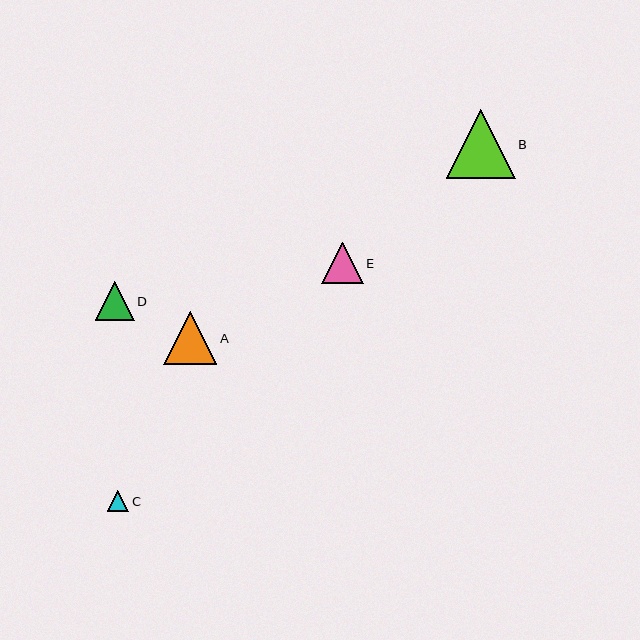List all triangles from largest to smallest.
From largest to smallest: B, A, E, D, C.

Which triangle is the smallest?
Triangle C is the smallest with a size of approximately 21 pixels.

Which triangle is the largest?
Triangle B is the largest with a size of approximately 69 pixels.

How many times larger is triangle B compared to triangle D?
Triangle B is approximately 1.8 times the size of triangle D.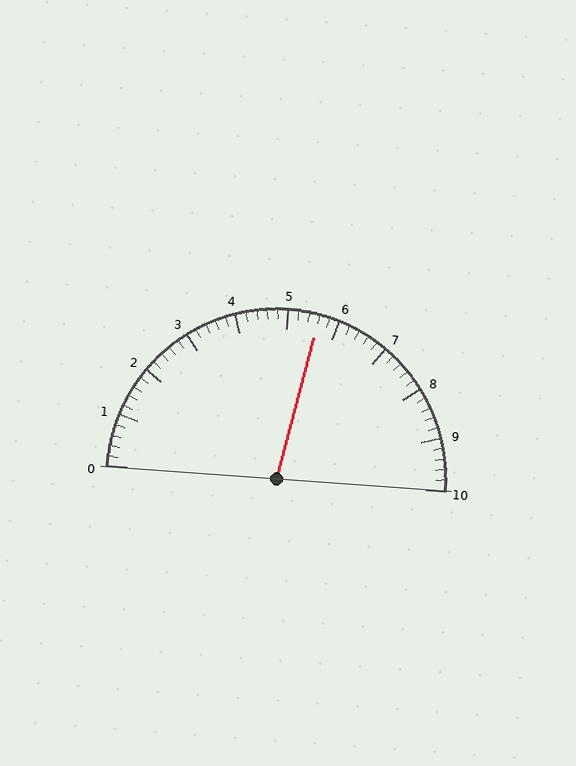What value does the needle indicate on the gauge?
The needle indicates approximately 5.6.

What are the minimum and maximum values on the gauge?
The gauge ranges from 0 to 10.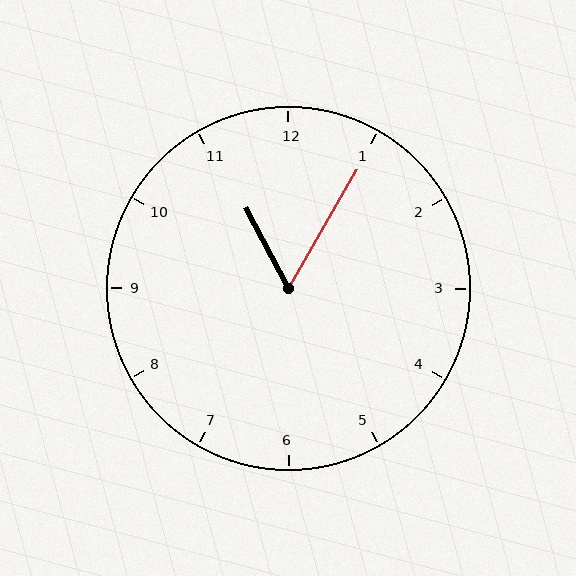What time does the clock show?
11:05.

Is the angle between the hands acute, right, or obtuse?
It is acute.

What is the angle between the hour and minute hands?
Approximately 58 degrees.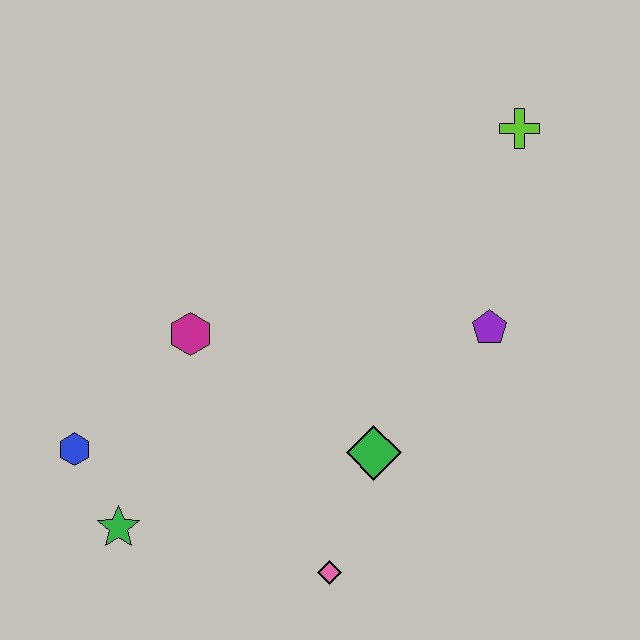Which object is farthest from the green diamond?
The lime cross is farthest from the green diamond.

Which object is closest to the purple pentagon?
The green diamond is closest to the purple pentagon.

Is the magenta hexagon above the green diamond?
Yes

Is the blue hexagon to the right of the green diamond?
No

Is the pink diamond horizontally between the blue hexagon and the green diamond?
Yes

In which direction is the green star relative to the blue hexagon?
The green star is below the blue hexagon.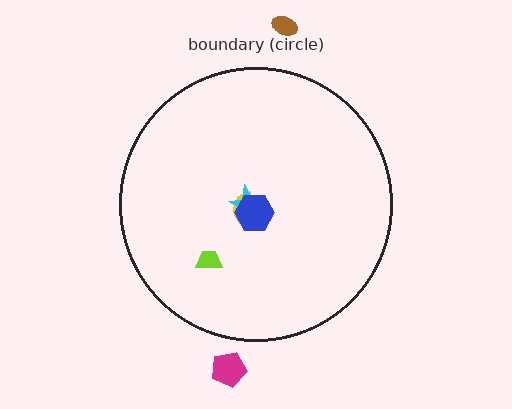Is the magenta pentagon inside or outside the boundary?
Outside.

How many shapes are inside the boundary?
4 inside, 2 outside.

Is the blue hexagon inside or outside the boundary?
Inside.